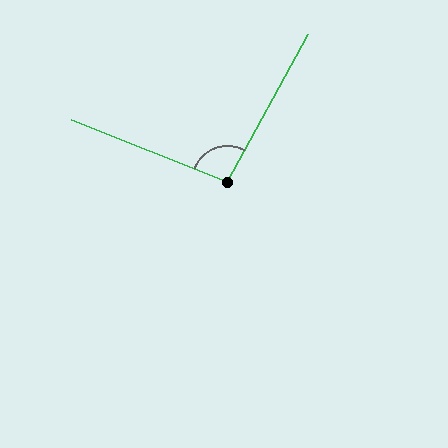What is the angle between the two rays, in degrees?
Approximately 97 degrees.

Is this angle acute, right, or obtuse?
It is obtuse.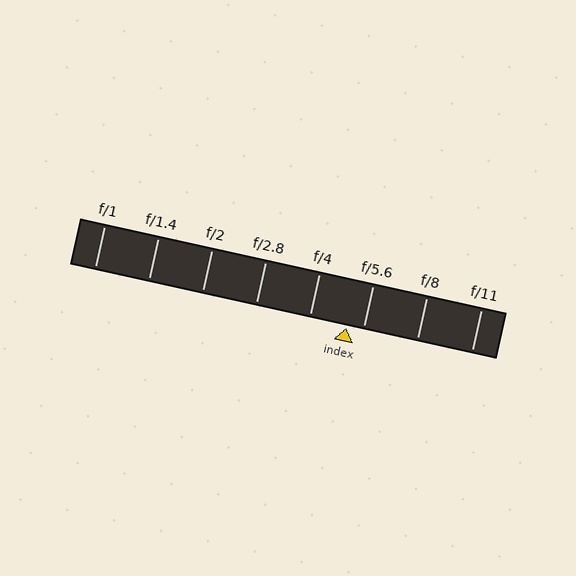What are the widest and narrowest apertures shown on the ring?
The widest aperture shown is f/1 and the narrowest is f/11.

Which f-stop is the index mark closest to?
The index mark is closest to f/5.6.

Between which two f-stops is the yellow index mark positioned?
The index mark is between f/4 and f/5.6.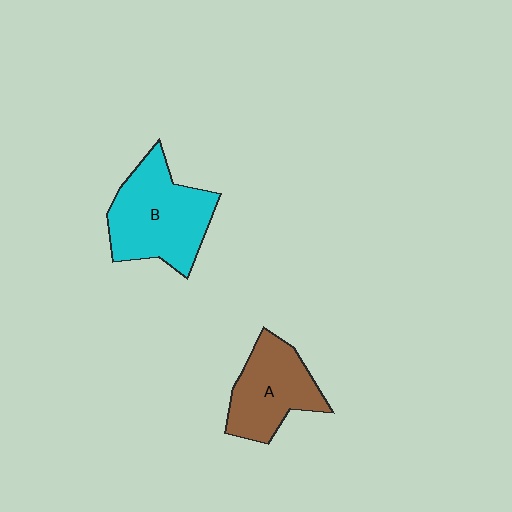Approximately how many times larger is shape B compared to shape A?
Approximately 1.3 times.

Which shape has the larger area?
Shape B (cyan).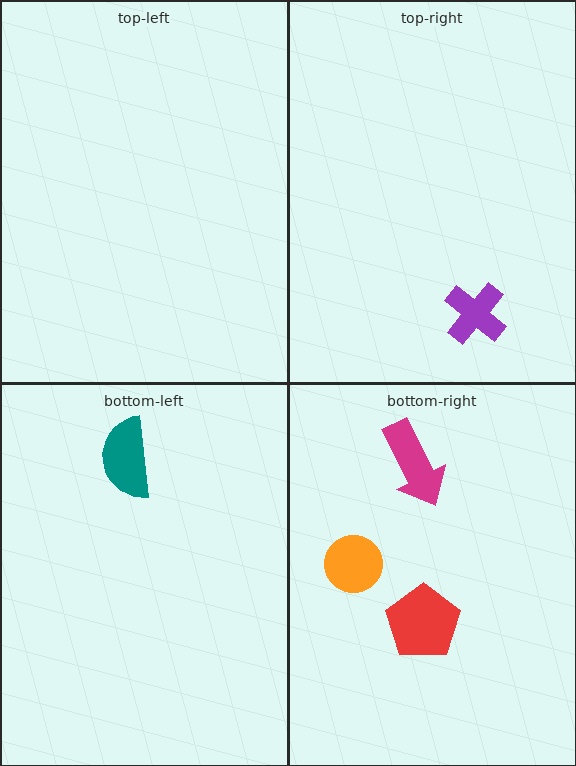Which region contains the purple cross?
The top-right region.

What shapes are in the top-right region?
The purple cross.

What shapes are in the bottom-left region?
The teal semicircle.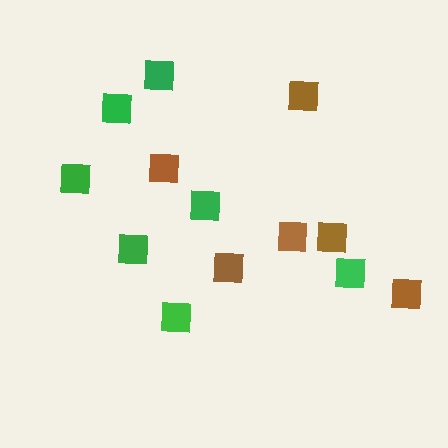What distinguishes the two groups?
There are 2 groups: one group of brown squares (6) and one group of green squares (7).